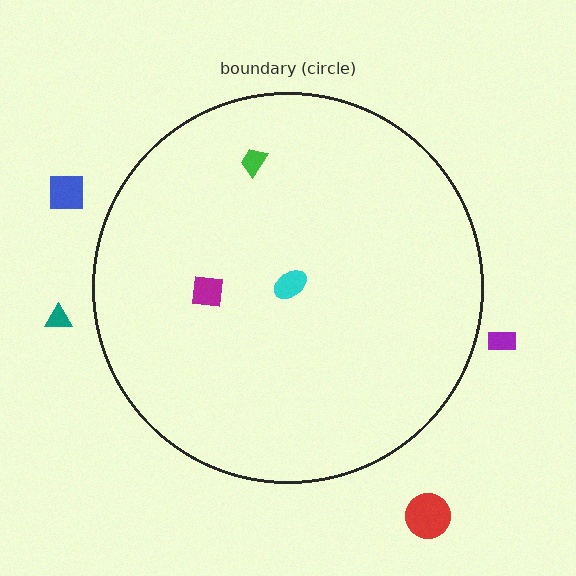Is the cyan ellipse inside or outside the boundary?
Inside.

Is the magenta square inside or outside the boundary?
Inside.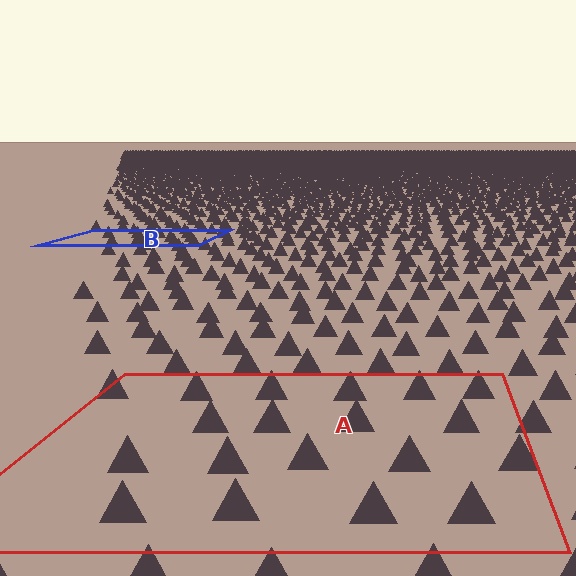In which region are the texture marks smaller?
The texture marks are smaller in region B, because it is farther away.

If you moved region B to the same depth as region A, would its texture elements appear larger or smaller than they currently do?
They would appear larger. At a closer depth, the same texture elements are projected at a bigger on-screen size.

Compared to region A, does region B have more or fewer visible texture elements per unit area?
Region B has more texture elements per unit area — they are packed more densely because it is farther away.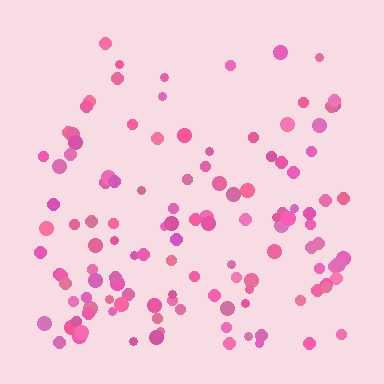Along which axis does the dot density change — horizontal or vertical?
Vertical.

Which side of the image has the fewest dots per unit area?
The top.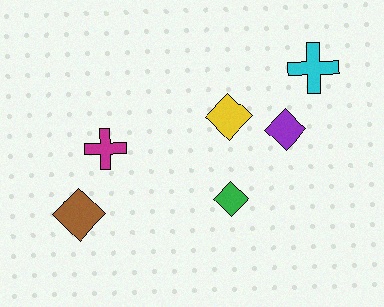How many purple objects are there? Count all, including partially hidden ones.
There is 1 purple object.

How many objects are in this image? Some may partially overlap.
There are 6 objects.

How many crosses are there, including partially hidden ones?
There are 2 crosses.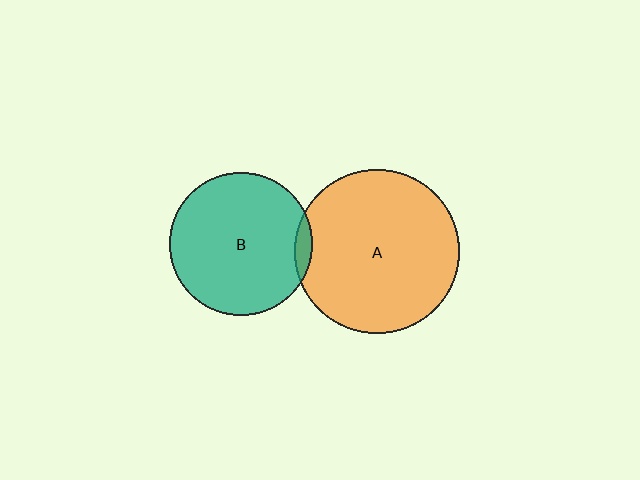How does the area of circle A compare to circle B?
Approximately 1.3 times.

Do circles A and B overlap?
Yes.